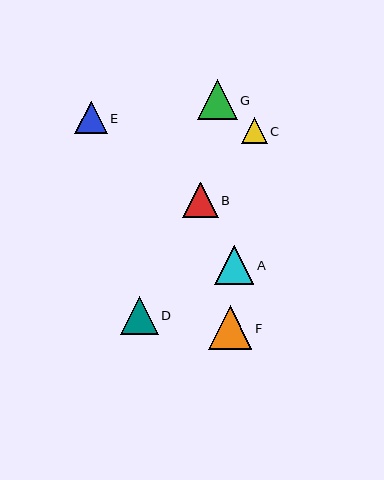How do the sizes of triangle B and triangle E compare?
Triangle B and triangle E are approximately the same size.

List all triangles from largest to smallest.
From largest to smallest: F, G, A, D, B, E, C.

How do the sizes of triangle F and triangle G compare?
Triangle F and triangle G are approximately the same size.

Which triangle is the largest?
Triangle F is the largest with a size of approximately 44 pixels.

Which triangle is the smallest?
Triangle C is the smallest with a size of approximately 26 pixels.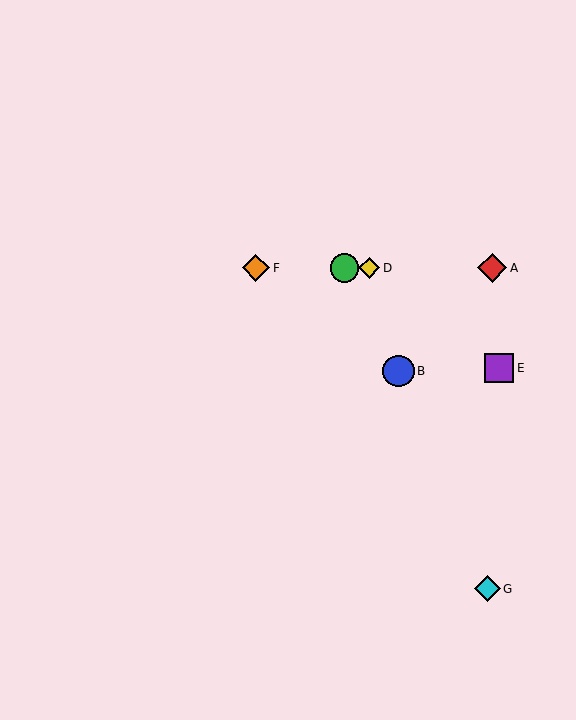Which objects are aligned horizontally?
Objects A, C, D, F are aligned horizontally.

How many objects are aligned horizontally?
4 objects (A, C, D, F) are aligned horizontally.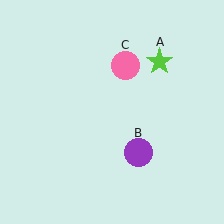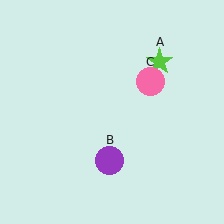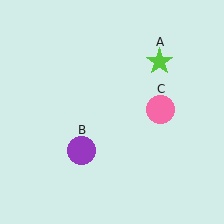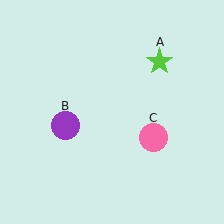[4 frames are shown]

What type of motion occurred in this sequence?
The purple circle (object B), pink circle (object C) rotated clockwise around the center of the scene.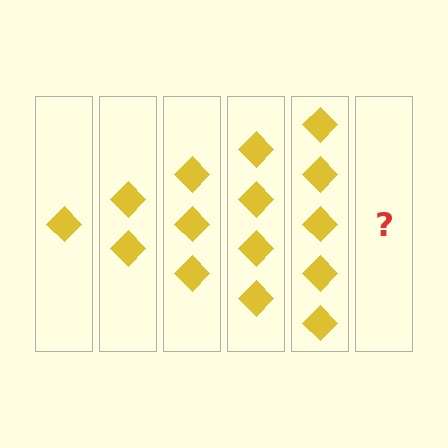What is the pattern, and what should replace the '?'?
The pattern is that each step adds one more diamond. The '?' should be 6 diamonds.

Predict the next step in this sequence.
The next step is 6 diamonds.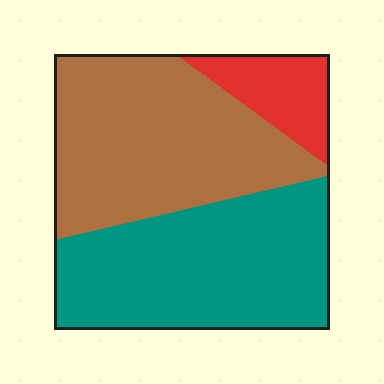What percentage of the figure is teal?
Teal covers 44% of the figure.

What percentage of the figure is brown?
Brown covers about 45% of the figure.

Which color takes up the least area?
Red, at roughly 10%.